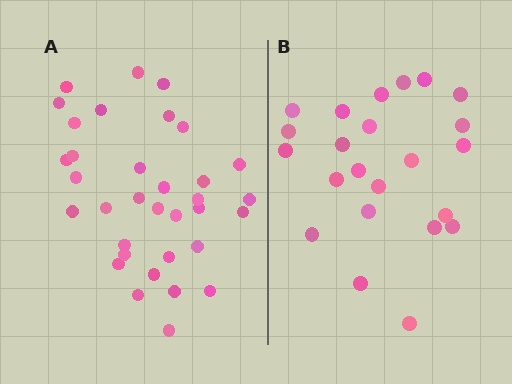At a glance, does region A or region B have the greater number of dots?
Region A (the left region) has more dots.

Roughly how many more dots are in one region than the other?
Region A has roughly 12 or so more dots than region B.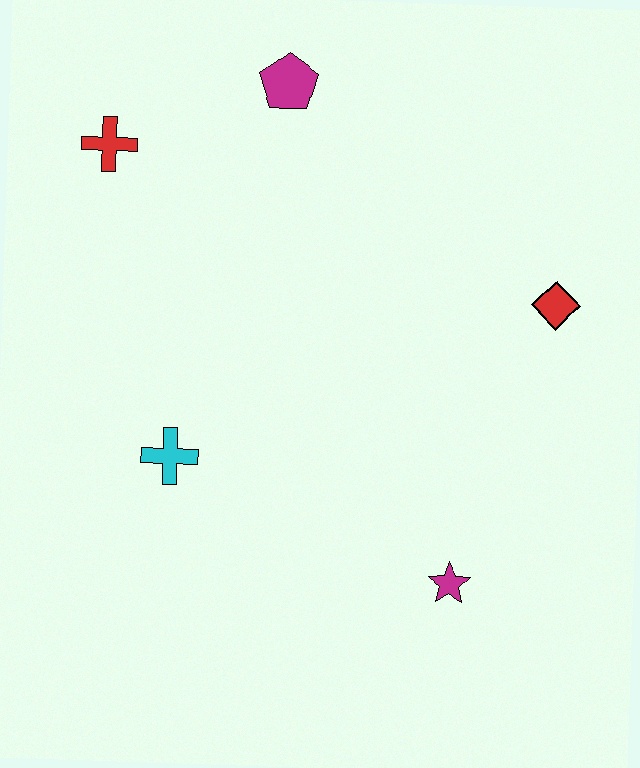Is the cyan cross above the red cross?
No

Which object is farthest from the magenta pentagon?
The magenta star is farthest from the magenta pentagon.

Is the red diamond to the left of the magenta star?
No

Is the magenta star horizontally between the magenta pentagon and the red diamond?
Yes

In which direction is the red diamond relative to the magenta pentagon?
The red diamond is to the right of the magenta pentagon.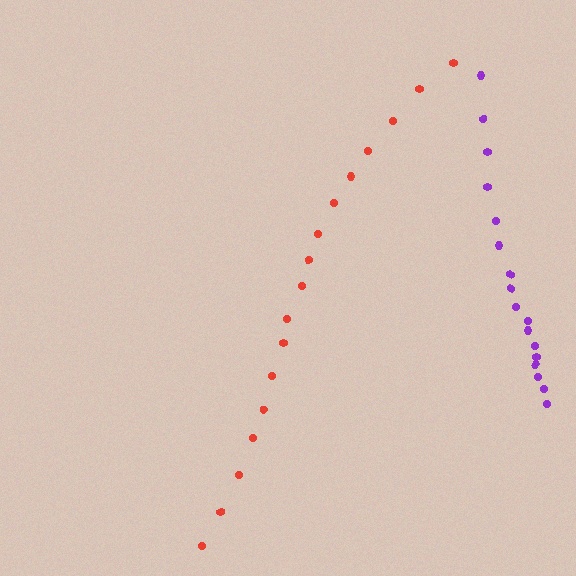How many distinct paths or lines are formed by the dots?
There are 2 distinct paths.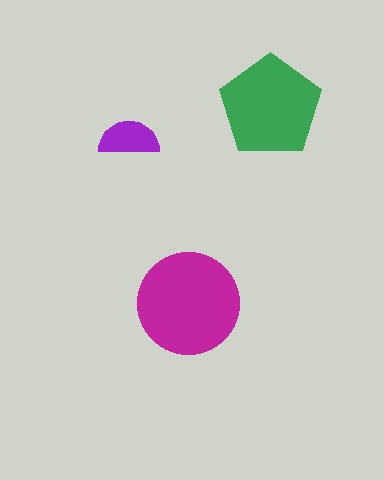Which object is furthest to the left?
The purple semicircle is leftmost.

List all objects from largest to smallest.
The magenta circle, the green pentagon, the purple semicircle.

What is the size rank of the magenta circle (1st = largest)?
1st.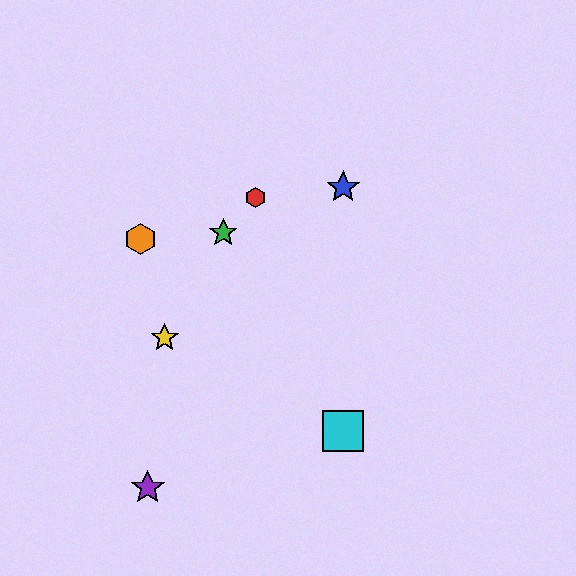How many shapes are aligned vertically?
2 shapes (the blue star, the cyan square) are aligned vertically.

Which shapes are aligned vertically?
The blue star, the cyan square are aligned vertically.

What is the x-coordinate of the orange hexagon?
The orange hexagon is at x≈141.